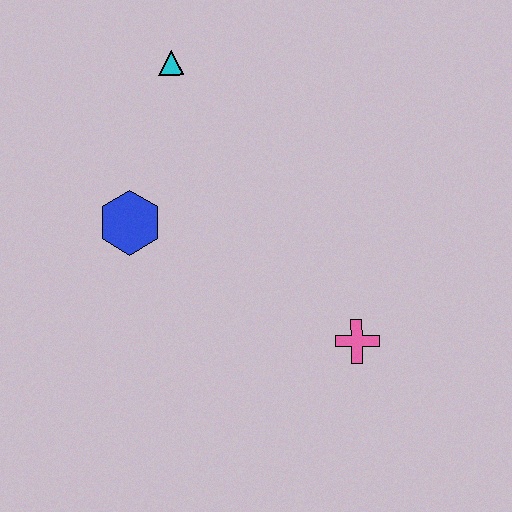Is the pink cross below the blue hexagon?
Yes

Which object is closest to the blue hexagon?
The cyan triangle is closest to the blue hexagon.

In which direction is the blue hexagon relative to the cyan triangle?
The blue hexagon is below the cyan triangle.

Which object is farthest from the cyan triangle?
The pink cross is farthest from the cyan triangle.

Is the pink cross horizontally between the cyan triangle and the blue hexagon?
No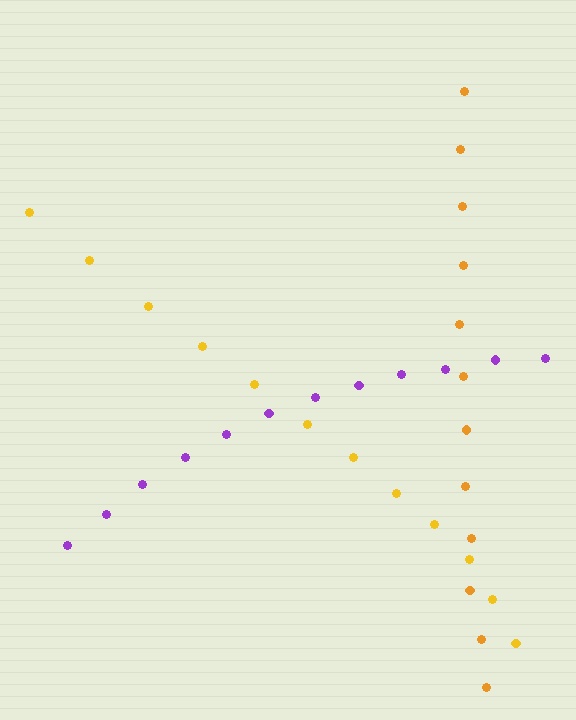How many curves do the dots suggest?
There are 3 distinct paths.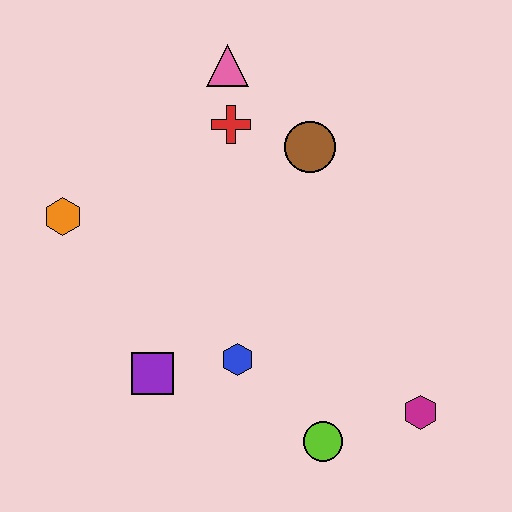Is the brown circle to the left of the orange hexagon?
No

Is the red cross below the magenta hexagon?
No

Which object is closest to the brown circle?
The red cross is closest to the brown circle.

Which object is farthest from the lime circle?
The pink triangle is farthest from the lime circle.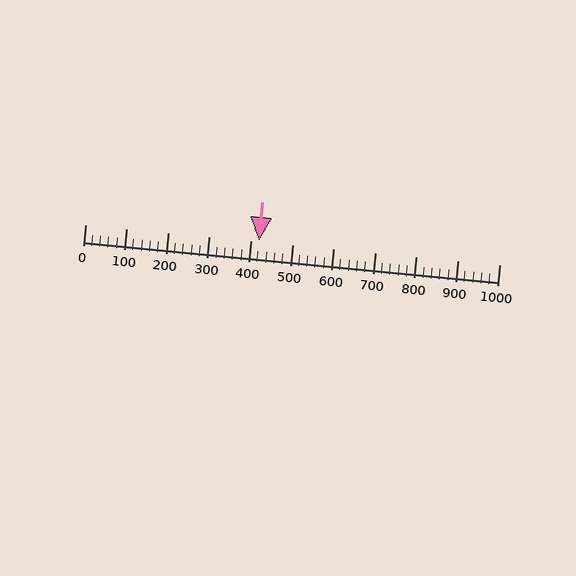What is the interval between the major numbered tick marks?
The major tick marks are spaced 100 units apart.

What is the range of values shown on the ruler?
The ruler shows values from 0 to 1000.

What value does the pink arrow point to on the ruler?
The pink arrow points to approximately 420.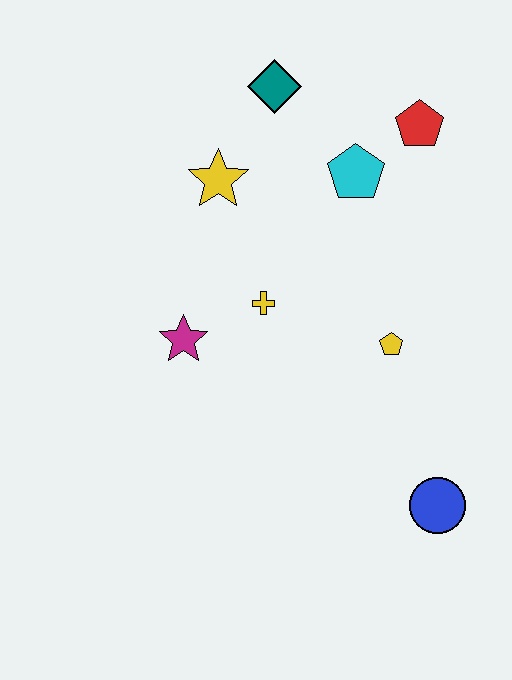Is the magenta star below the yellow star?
Yes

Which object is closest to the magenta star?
The yellow cross is closest to the magenta star.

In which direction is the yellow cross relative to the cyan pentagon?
The yellow cross is below the cyan pentagon.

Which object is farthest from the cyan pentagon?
The blue circle is farthest from the cyan pentagon.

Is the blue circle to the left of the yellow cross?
No